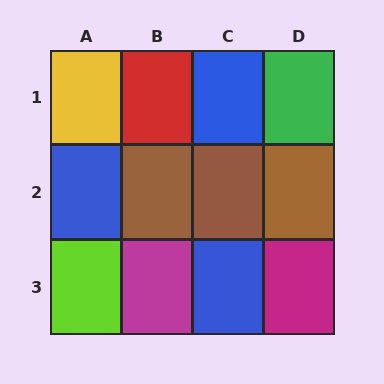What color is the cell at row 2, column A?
Blue.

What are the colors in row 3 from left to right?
Lime, magenta, blue, magenta.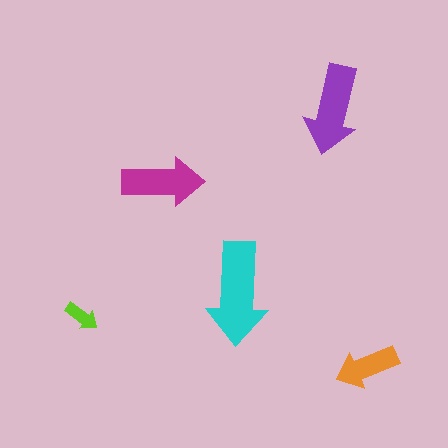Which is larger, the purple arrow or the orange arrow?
The purple one.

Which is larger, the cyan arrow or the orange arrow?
The cyan one.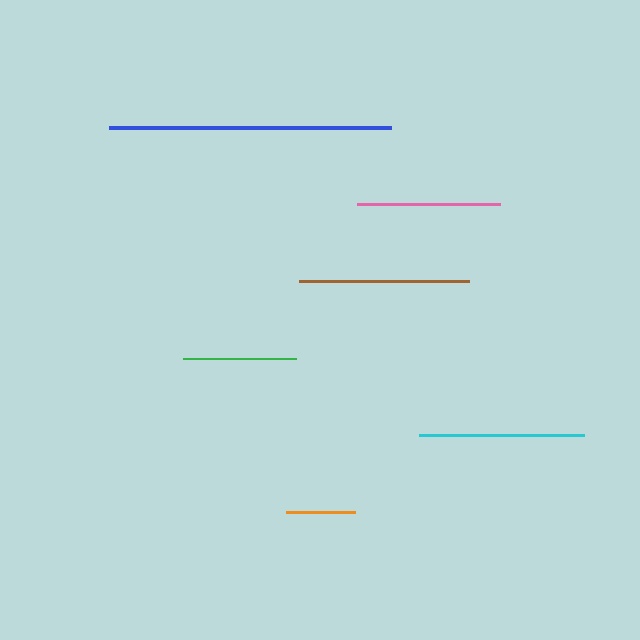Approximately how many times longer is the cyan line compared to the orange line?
The cyan line is approximately 2.4 times the length of the orange line.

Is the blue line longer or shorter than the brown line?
The blue line is longer than the brown line.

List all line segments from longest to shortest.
From longest to shortest: blue, brown, cyan, pink, green, orange.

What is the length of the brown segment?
The brown segment is approximately 170 pixels long.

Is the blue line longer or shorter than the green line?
The blue line is longer than the green line.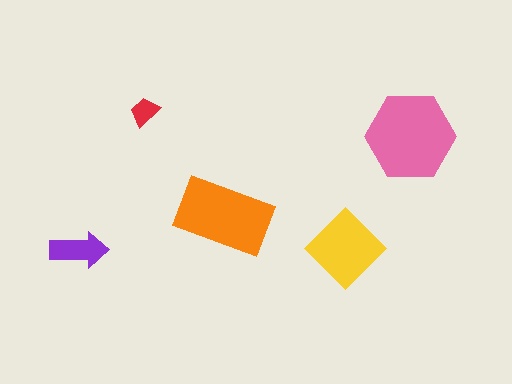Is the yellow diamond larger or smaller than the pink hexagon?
Smaller.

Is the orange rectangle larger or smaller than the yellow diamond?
Larger.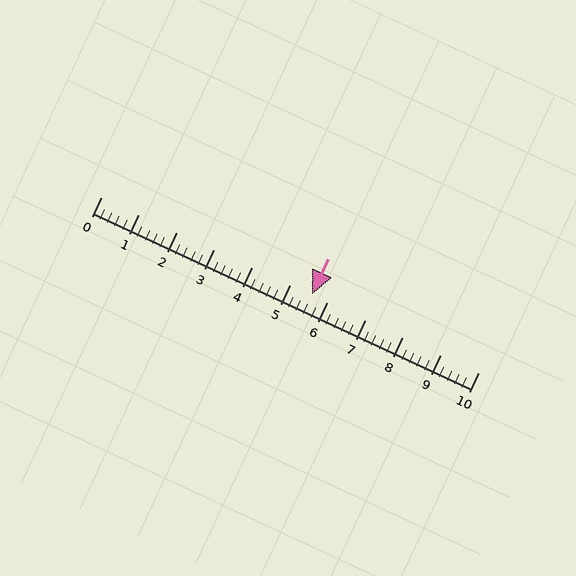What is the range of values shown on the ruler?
The ruler shows values from 0 to 10.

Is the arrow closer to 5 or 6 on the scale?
The arrow is closer to 6.